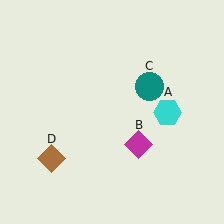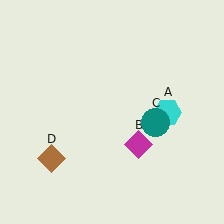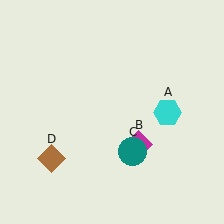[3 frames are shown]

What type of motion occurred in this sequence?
The teal circle (object C) rotated clockwise around the center of the scene.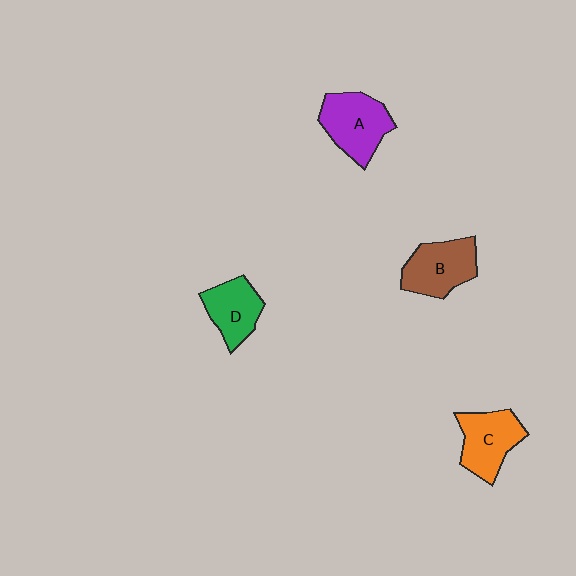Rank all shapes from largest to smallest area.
From largest to smallest: A (purple), B (brown), C (orange), D (green).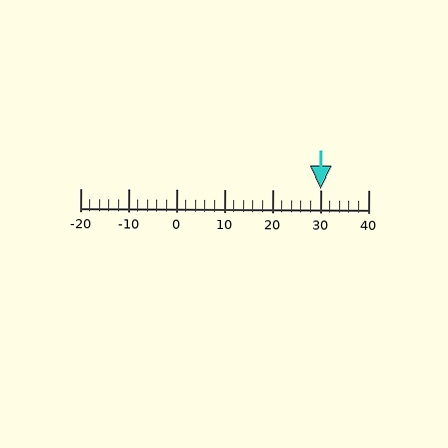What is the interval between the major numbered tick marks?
The major tick marks are spaced 10 units apart.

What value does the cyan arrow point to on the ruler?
The cyan arrow points to approximately 30.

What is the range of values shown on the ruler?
The ruler shows values from -20 to 40.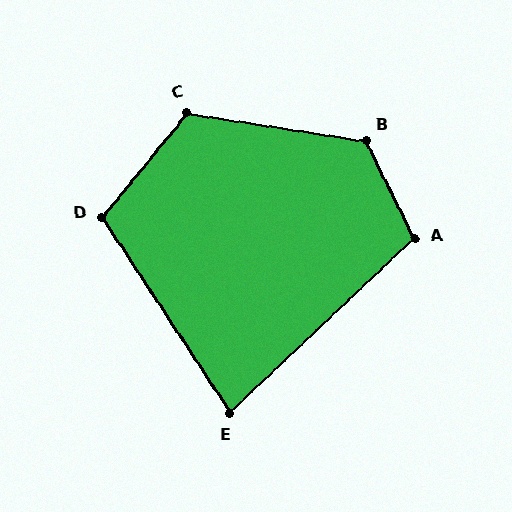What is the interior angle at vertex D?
Approximately 108 degrees (obtuse).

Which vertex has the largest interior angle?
B, at approximately 125 degrees.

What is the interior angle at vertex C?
Approximately 120 degrees (obtuse).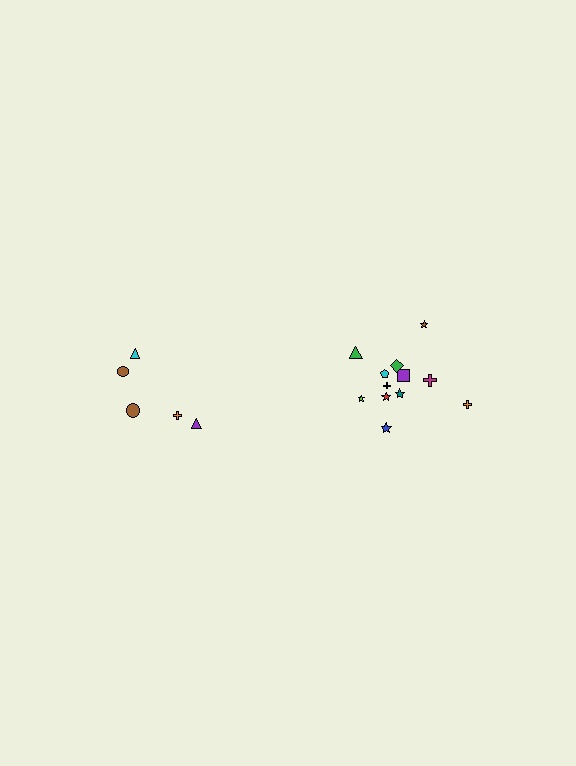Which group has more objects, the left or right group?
The right group.